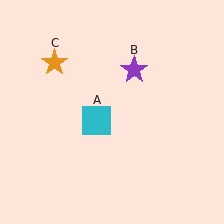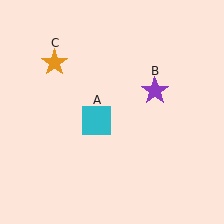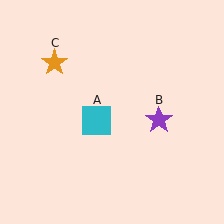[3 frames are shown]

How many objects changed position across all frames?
1 object changed position: purple star (object B).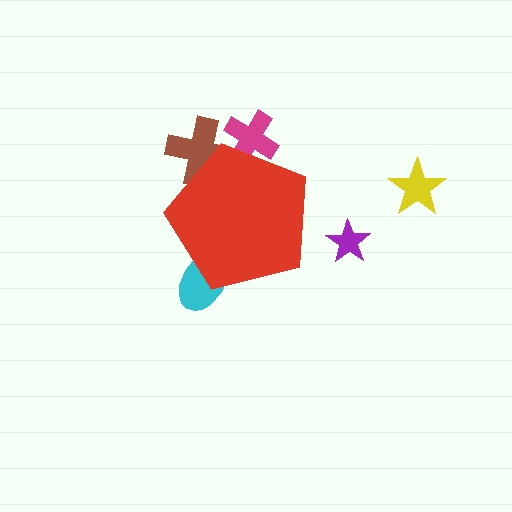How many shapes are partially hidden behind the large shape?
3 shapes are partially hidden.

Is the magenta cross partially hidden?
Yes, the magenta cross is partially hidden behind the red pentagon.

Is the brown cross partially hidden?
Yes, the brown cross is partially hidden behind the red pentagon.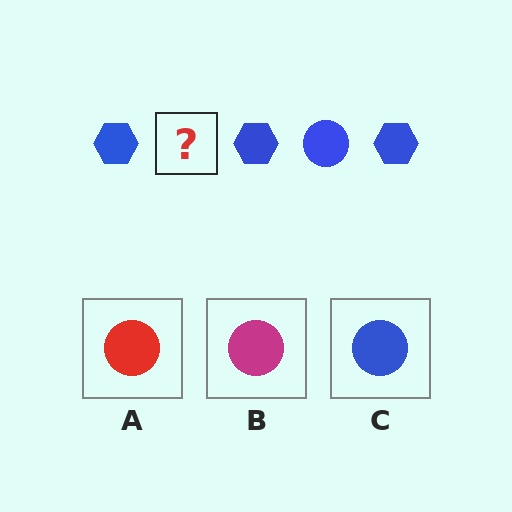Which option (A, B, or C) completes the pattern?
C.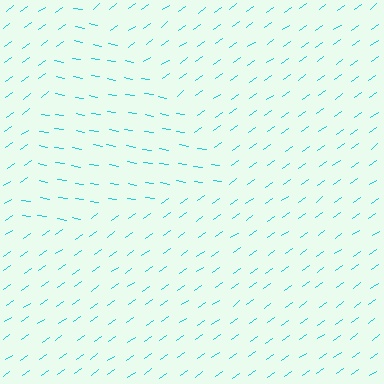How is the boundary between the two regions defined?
The boundary is defined purely by a change in line orientation (approximately 45 degrees difference). All lines are the same color and thickness.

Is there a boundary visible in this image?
Yes, there is a texture boundary formed by a change in line orientation.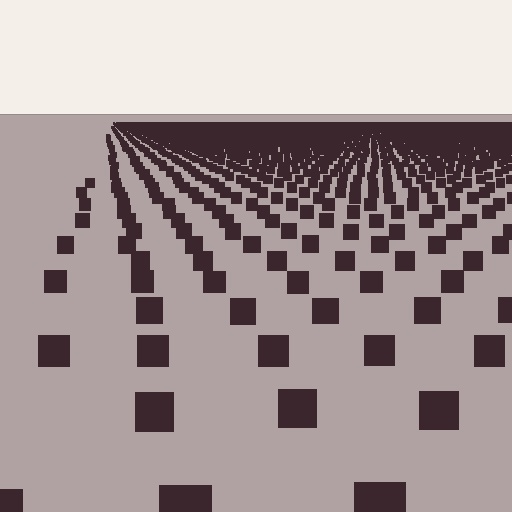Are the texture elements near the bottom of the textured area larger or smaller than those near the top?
Larger. Near the bottom, elements are closer to the viewer and appear at a bigger on-screen size.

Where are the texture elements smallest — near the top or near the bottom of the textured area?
Near the top.